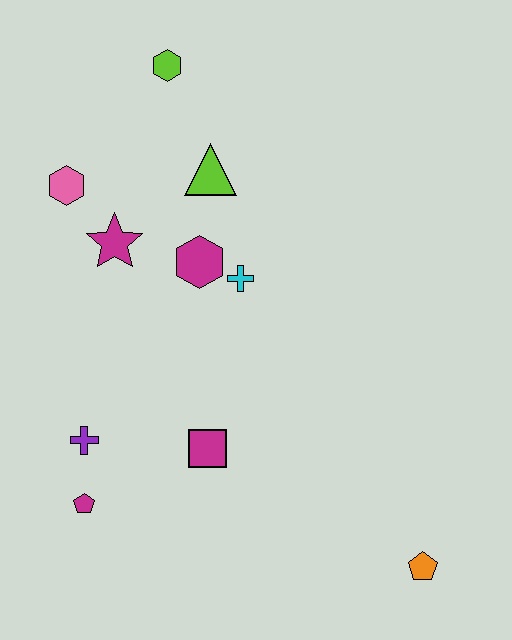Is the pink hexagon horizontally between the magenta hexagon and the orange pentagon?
No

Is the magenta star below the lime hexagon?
Yes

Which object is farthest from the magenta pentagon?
The lime hexagon is farthest from the magenta pentagon.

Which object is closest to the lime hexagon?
The lime triangle is closest to the lime hexagon.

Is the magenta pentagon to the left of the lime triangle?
Yes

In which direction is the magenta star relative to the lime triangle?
The magenta star is to the left of the lime triangle.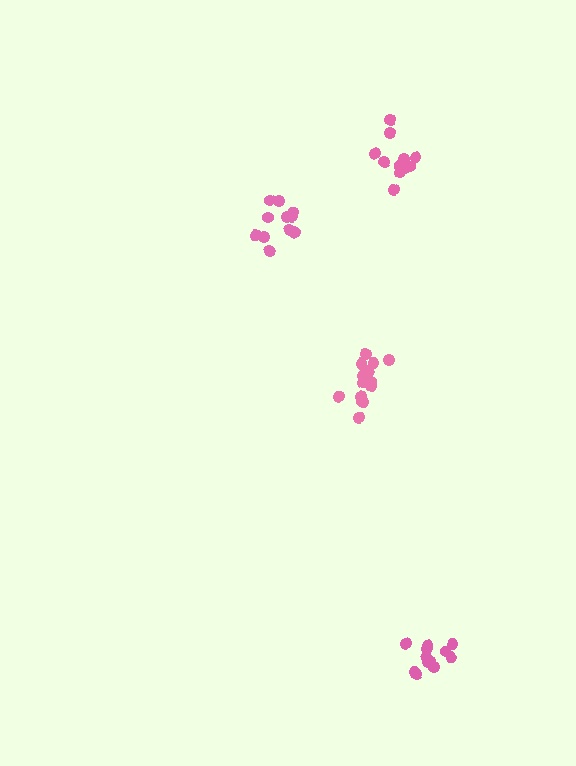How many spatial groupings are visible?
There are 4 spatial groupings.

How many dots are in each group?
Group 1: 11 dots, Group 2: 14 dots, Group 3: 11 dots, Group 4: 12 dots (48 total).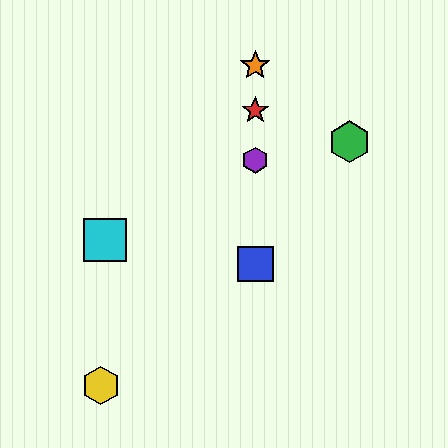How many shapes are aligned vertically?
4 shapes (the red star, the blue square, the purple hexagon, the orange star) are aligned vertically.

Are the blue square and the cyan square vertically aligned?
No, the blue square is at x≈255 and the cyan square is at x≈105.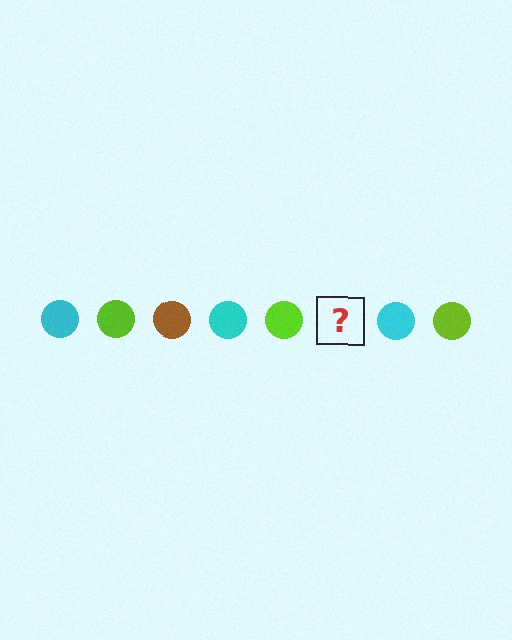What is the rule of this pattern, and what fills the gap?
The rule is that the pattern cycles through cyan, lime, brown circles. The gap should be filled with a brown circle.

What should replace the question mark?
The question mark should be replaced with a brown circle.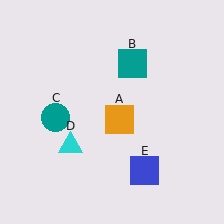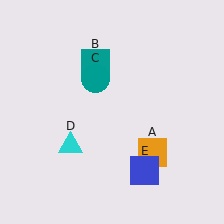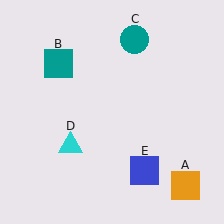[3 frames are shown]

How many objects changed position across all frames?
3 objects changed position: orange square (object A), teal square (object B), teal circle (object C).